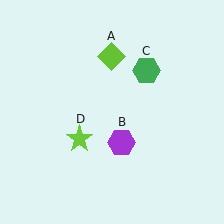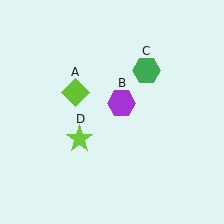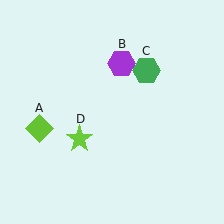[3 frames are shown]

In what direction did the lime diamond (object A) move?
The lime diamond (object A) moved down and to the left.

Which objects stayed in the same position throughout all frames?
Green hexagon (object C) and lime star (object D) remained stationary.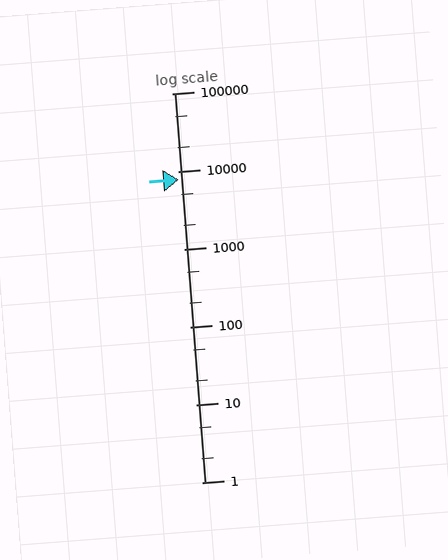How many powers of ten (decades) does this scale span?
The scale spans 5 decades, from 1 to 100000.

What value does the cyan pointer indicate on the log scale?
The pointer indicates approximately 7700.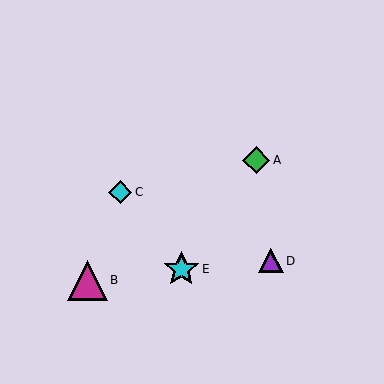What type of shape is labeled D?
Shape D is a purple triangle.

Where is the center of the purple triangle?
The center of the purple triangle is at (271, 261).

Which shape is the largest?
The magenta triangle (labeled B) is the largest.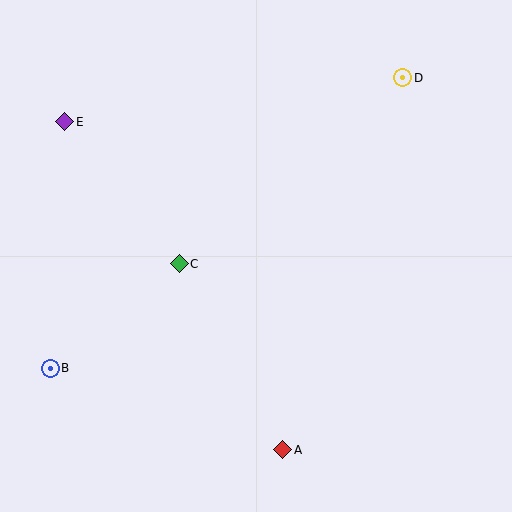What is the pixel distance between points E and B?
The distance between E and B is 247 pixels.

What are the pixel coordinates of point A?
Point A is at (283, 450).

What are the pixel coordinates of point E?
Point E is at (65, 122).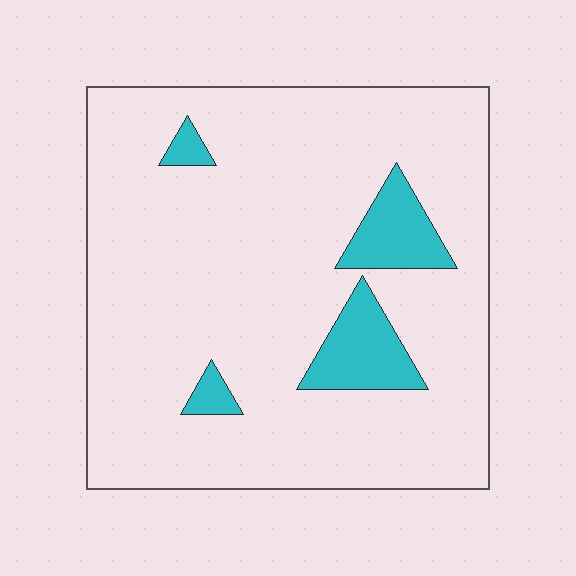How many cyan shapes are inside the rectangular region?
4.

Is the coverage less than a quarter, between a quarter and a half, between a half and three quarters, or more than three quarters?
Less than a quarter.